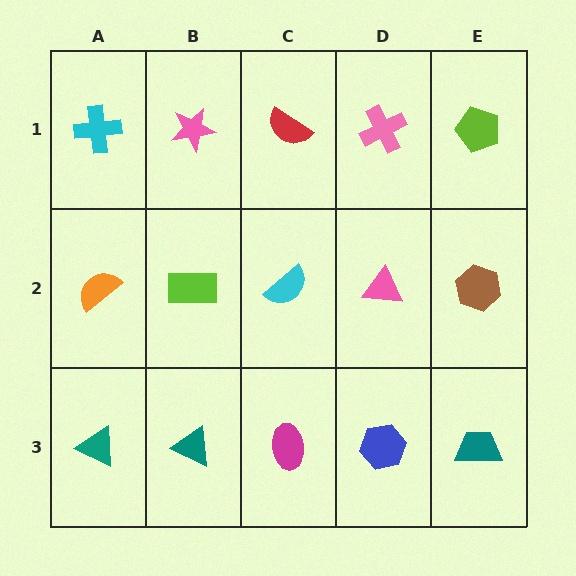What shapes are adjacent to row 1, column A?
An orange semicircle (row 2, column A), a pink star (row 1, column B).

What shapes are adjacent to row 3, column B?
A lime rectangle (row 2, column B), a teal triangle (row 3, column A), a magenta ellipse (row 3, column C).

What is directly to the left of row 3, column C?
A teal triangle.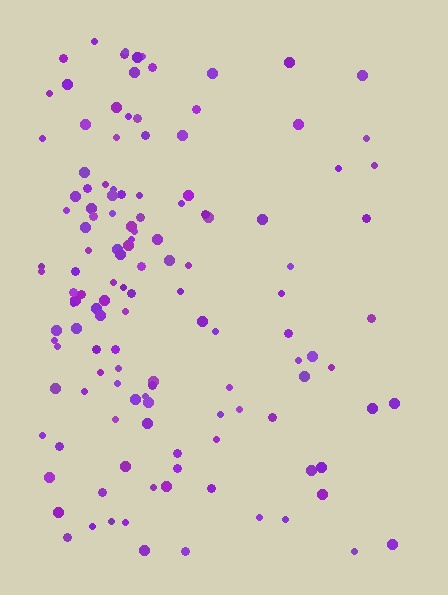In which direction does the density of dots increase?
From right to left, with the left side densest.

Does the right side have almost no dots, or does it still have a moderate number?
Still a moderate number, just noticeably fewer than the left.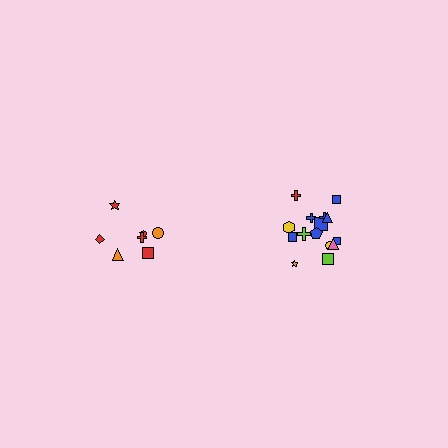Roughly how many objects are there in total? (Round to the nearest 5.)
Roughly 20 objects in total.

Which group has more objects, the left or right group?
The right group.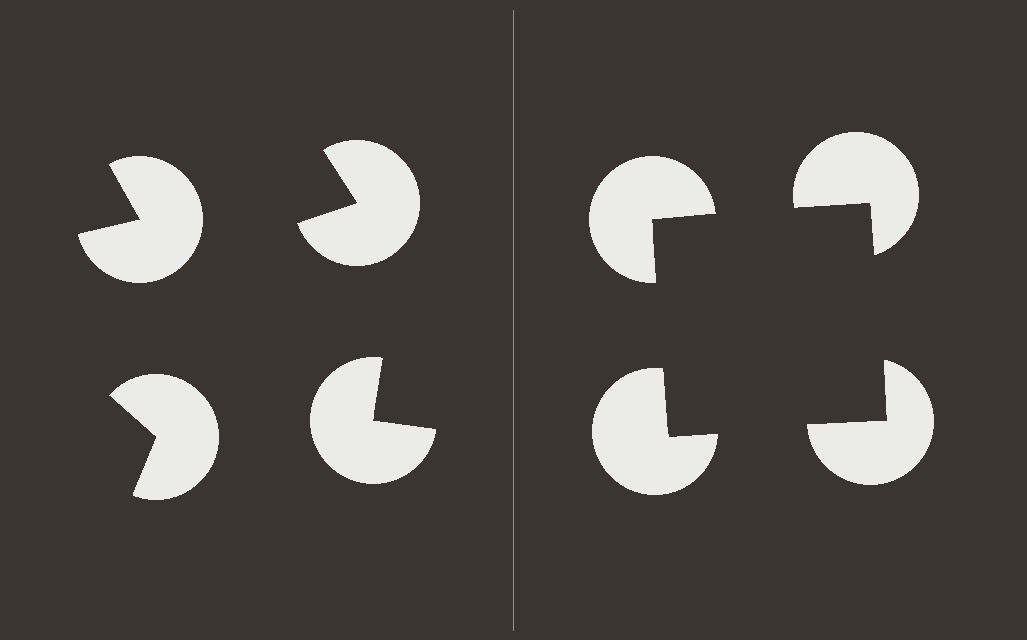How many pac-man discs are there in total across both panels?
8 — 4 on each side.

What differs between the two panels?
The pac-man discs are positioned identically on both sides; only the wedge orientations differ. On the right they align to a square; on the left they are misaligned.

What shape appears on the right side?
An illusory square.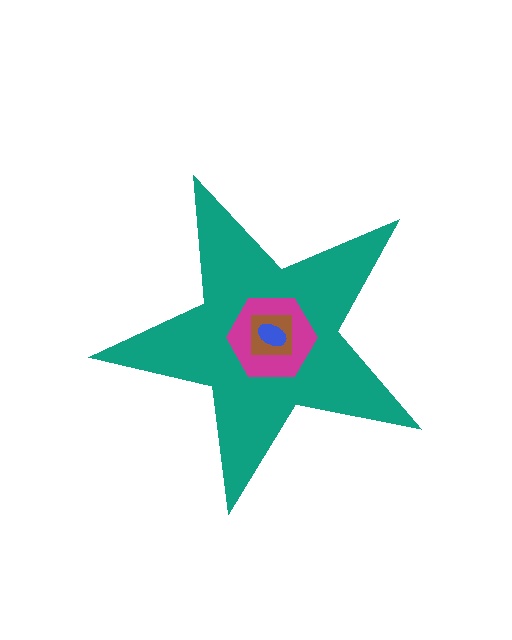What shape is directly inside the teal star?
The magenta hexagon.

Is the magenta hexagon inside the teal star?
Yes.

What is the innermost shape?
The blue ellipse.